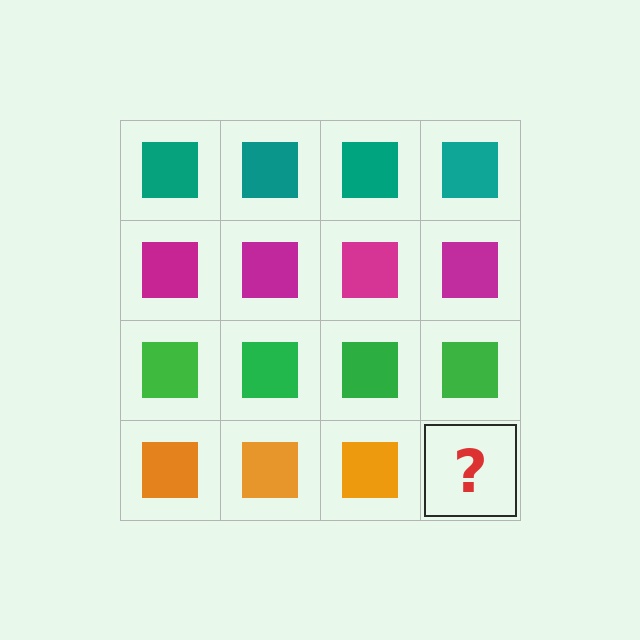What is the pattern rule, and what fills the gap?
The rule is that each row has a consistent color. The gap should be filled with an orange square.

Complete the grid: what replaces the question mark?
The question mark should be replaced with an orange square.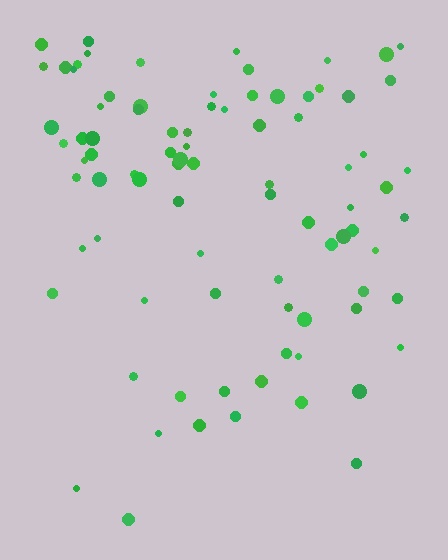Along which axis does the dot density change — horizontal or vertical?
Vertical.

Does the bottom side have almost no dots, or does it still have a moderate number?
Still a moderate number, just noticeably fewer than the top.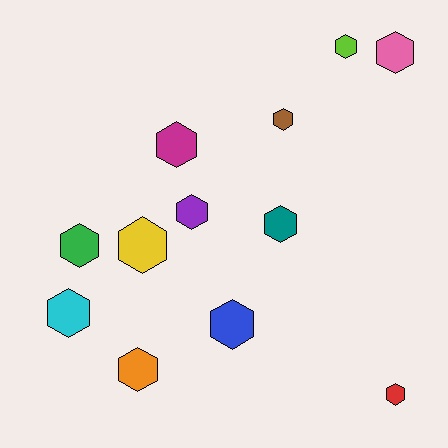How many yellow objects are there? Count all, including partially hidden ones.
There is 1 yellow object.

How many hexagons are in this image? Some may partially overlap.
There are 12 hexagons.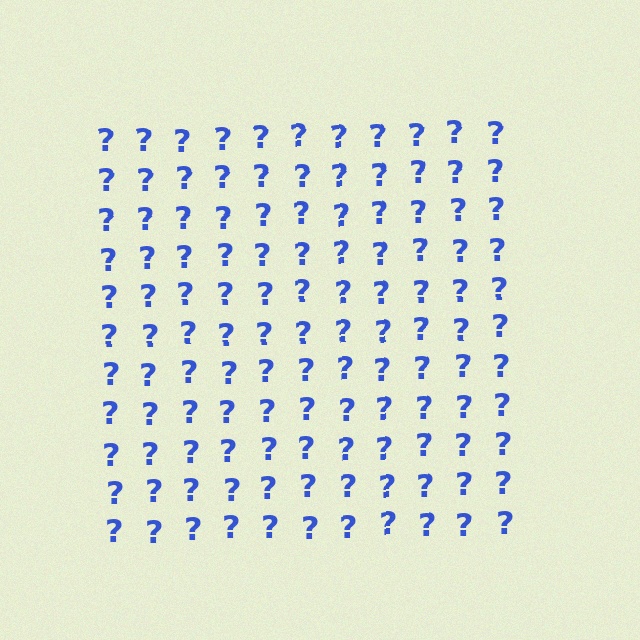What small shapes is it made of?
It is made of small question marks.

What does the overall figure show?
The overall figure shows a square.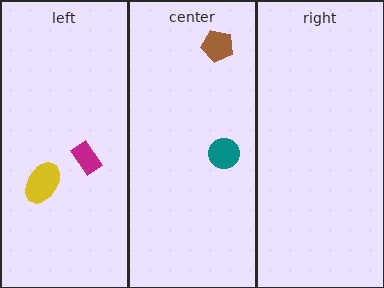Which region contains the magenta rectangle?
The left region.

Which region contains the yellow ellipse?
The left region.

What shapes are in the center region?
The teal circle, the brown pentagon.